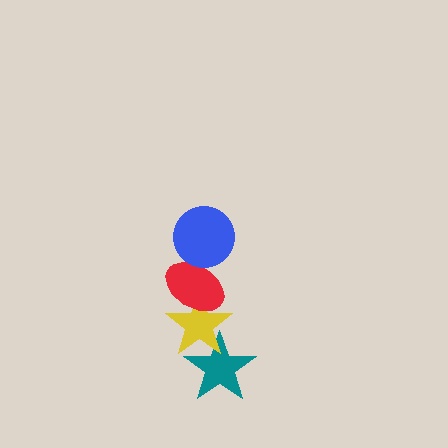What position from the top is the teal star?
The teal star is 4th from the top.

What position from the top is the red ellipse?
The red ellipse is 2nd from the top.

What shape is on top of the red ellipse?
The blue circle is on top of the red ellipse.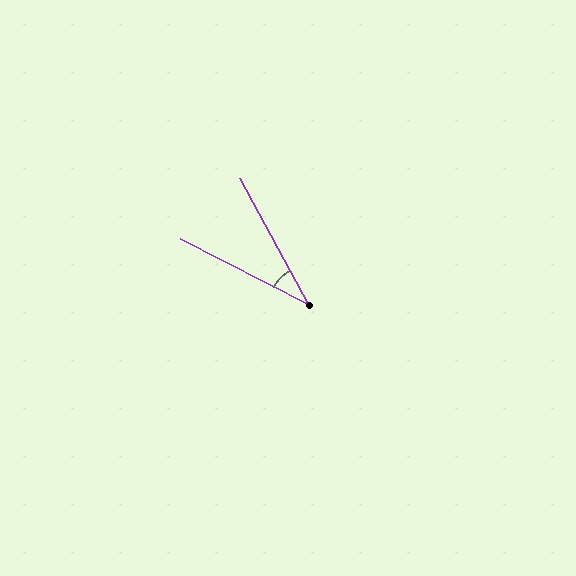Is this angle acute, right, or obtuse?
It is acute.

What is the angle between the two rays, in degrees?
Approximately 34 degrees.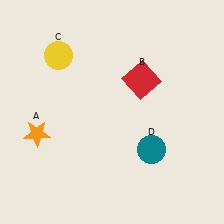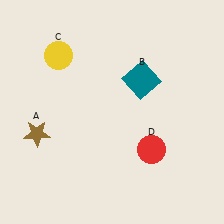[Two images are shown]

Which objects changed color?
A changed from orange to brown. B changed from red to teal. D changed from teal to red.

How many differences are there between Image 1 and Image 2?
There are 3 differences between the two images.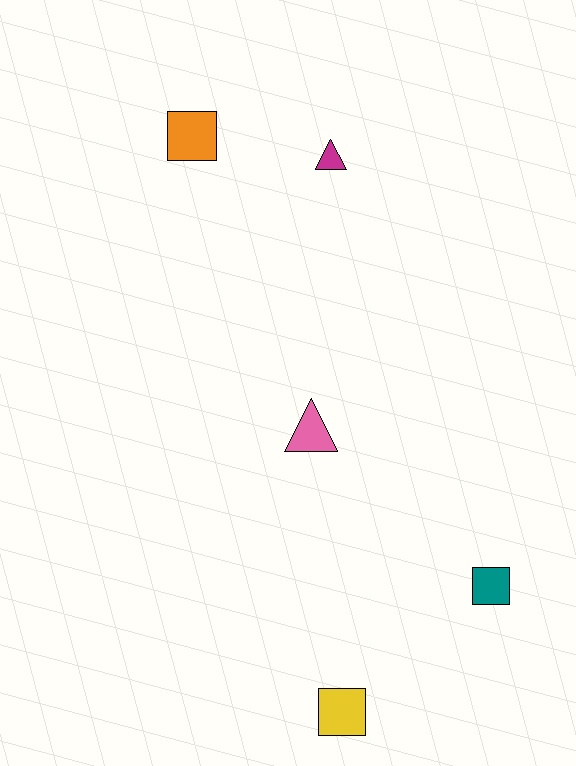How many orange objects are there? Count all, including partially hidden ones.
There is 1 orange object.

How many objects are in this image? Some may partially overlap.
There are 5 objects.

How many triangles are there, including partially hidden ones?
There are 2 triangles.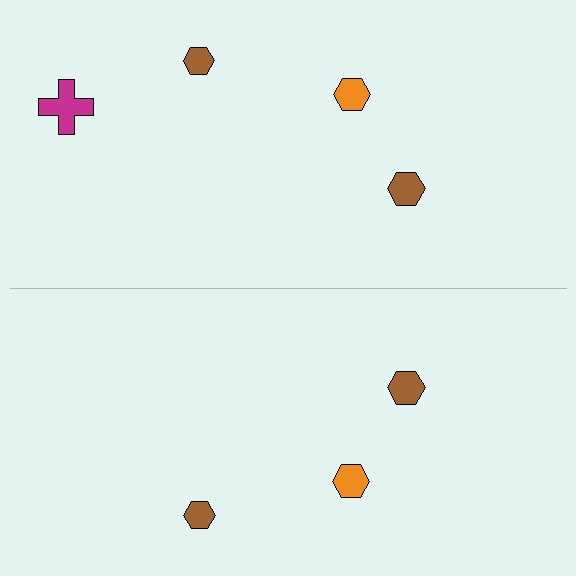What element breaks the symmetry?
A magenta cross is missing from the bottom side.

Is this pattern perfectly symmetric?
No, the pattern is not perfectly symmetric. A magenta cross is missing from the bottom side.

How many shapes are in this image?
There are 7 shapes in this image.